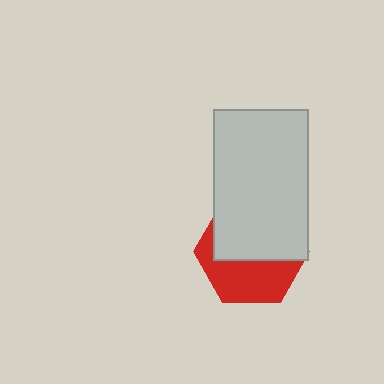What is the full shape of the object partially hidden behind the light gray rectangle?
The partially hidden object is a red hexagon.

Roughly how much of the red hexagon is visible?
A small part of it is visible (roughly 44%).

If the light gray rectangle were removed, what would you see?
You would see the complete red hexagon.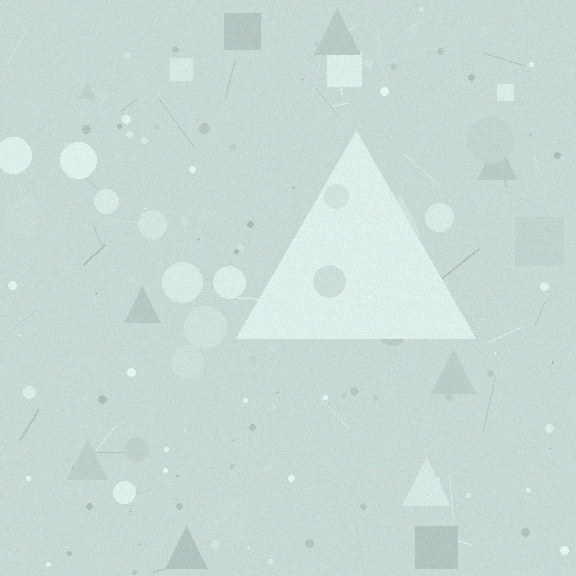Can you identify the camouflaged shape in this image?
The camouflaged shape is a triangle.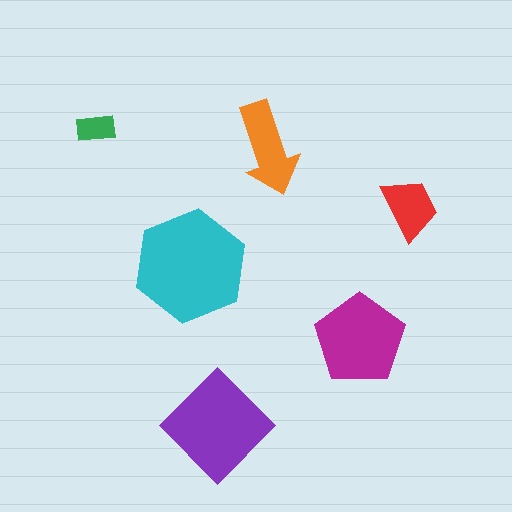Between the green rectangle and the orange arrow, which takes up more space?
The orange arrow.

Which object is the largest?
The cyan hexagon.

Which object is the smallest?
The green rectangle.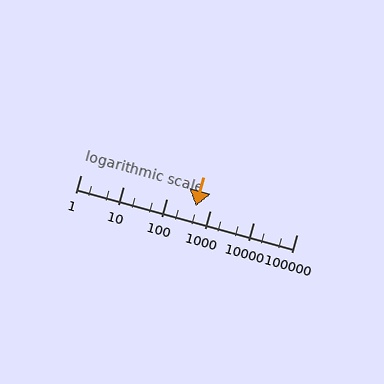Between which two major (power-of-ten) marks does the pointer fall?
The pointer is between 100 and 1000.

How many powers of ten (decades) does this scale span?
The scale spans 5 decades, from 1 to 100000.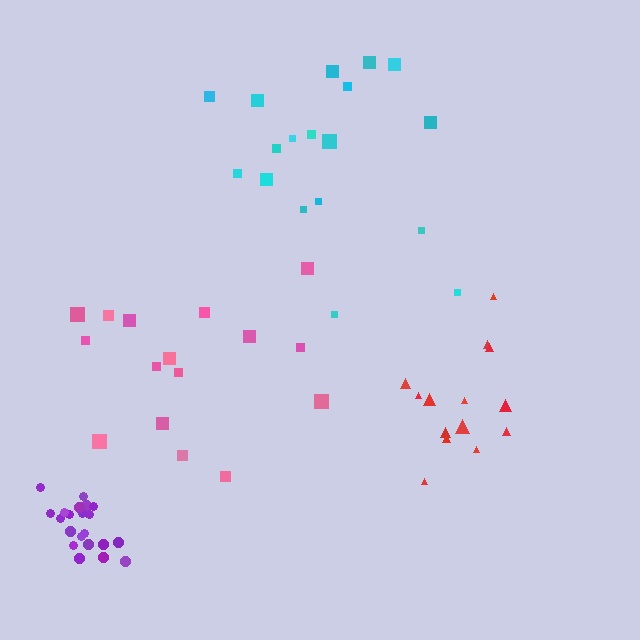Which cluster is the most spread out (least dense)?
Pink.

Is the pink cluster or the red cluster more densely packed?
Red.